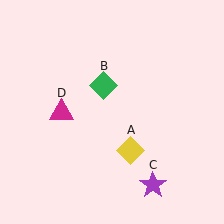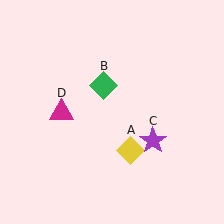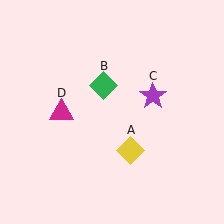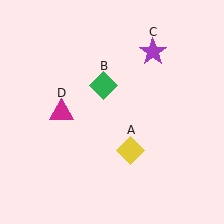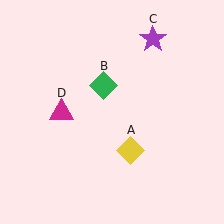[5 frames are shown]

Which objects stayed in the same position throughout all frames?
Yellow diamond (object A) and green diamond (object B) and magenta triangle (object D) remained stationary.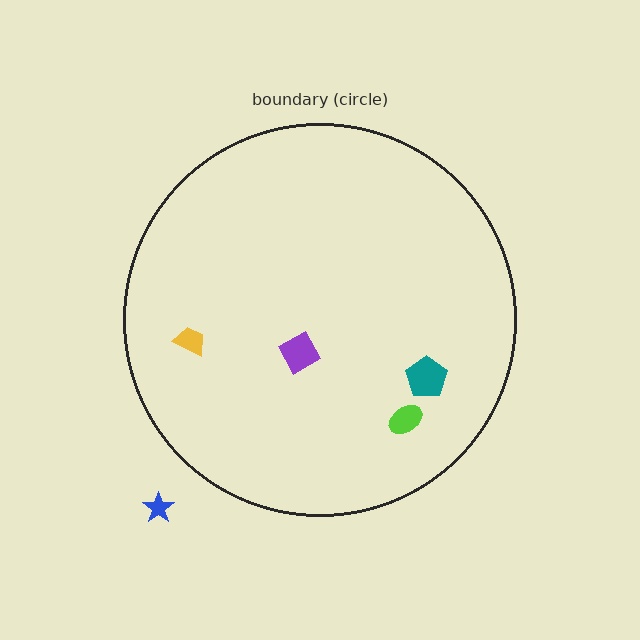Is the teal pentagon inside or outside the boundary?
Inside.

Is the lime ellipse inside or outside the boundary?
Inside.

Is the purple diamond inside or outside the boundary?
Inside.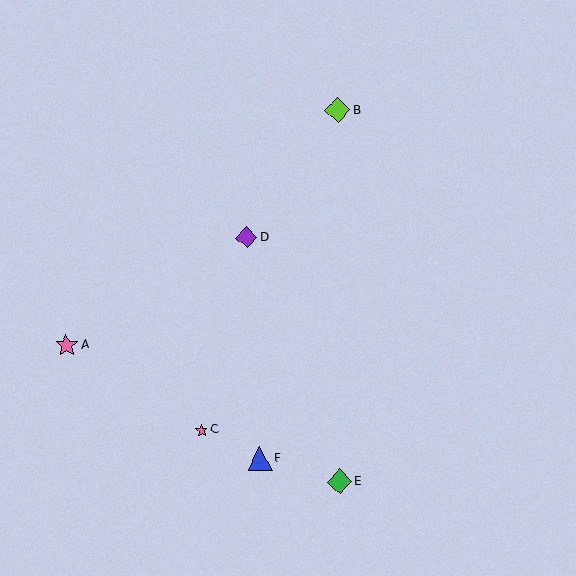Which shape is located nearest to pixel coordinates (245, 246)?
The purple diamond (labeled D) at (247, 237) is nearest to that location.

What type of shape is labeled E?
Shape E is a green diamond.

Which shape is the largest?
The lime diamond (labeled B) is the largest.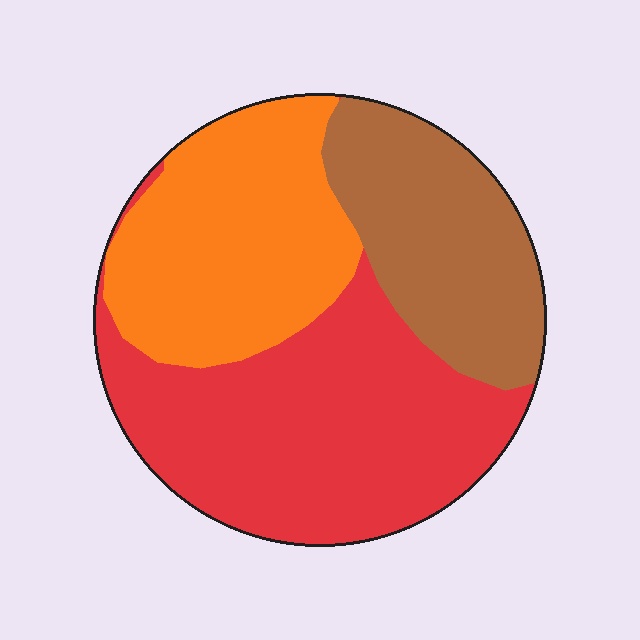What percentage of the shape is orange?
Orange takes up between a quarter and a half of the shape.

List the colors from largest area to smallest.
From largest to smallest: red, orange, brown.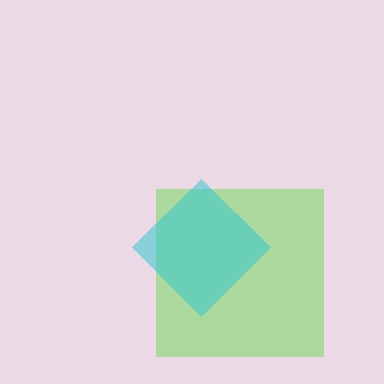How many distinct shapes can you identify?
There are 2 distinct shapes: a lime square, a cyan diamond.